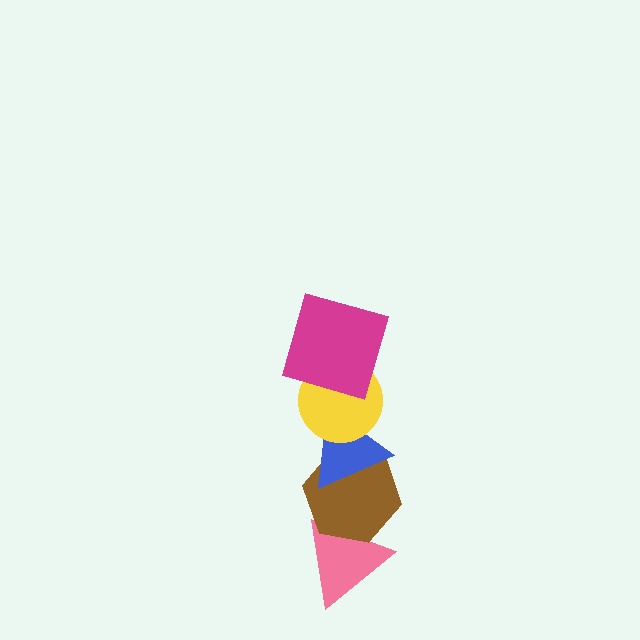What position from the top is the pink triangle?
The pink triangle is 5th from the top.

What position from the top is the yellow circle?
The yellow circle is 2nd from the top.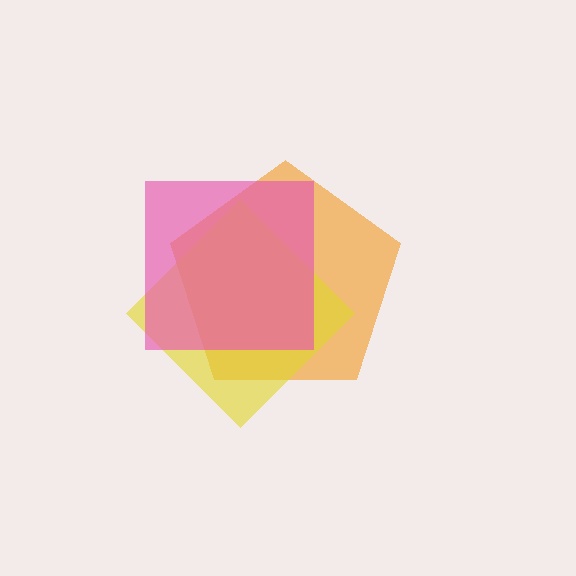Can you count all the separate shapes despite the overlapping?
Yes, there are 3 separate shapes.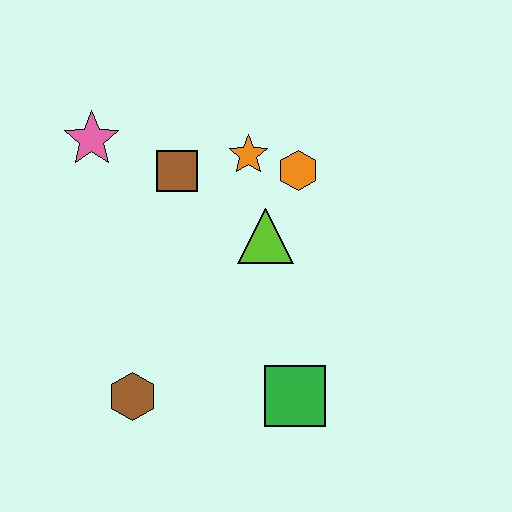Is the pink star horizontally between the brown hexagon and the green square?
No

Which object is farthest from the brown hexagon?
The orange hexagon is farthest from the brown hexagon.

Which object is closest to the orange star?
The orange hexagon is closest to the orange star.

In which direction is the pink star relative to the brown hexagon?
The pink star is above the brown hexagon.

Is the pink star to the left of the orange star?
Yes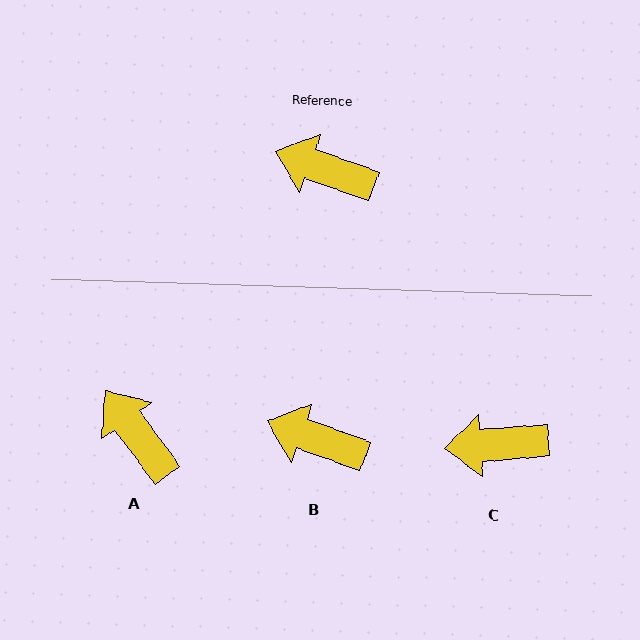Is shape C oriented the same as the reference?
No, it is off by about 24 degrees.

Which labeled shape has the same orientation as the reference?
B.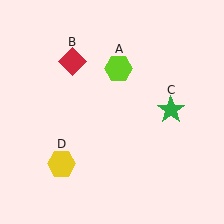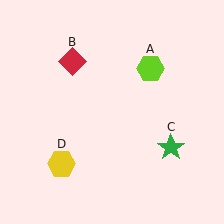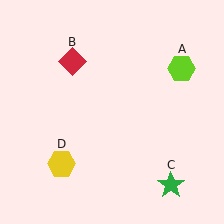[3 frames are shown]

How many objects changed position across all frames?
2 objects changed position: lime hexagon (object A), green star (object C).